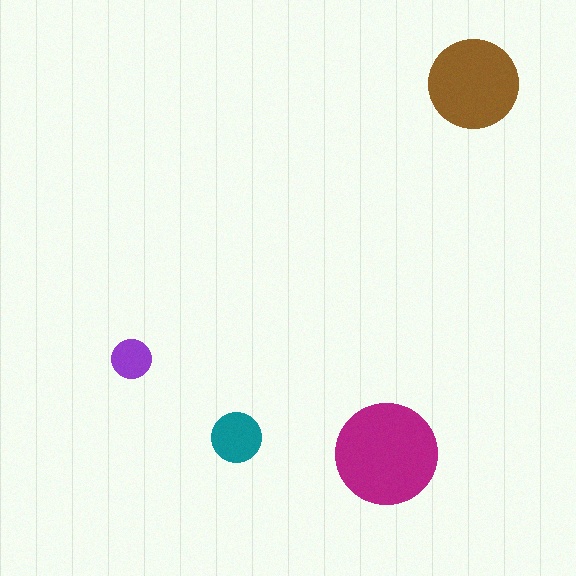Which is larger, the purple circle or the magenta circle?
The magenta one.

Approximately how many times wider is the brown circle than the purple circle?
About 2.5 times wider.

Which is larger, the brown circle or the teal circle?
The brown one.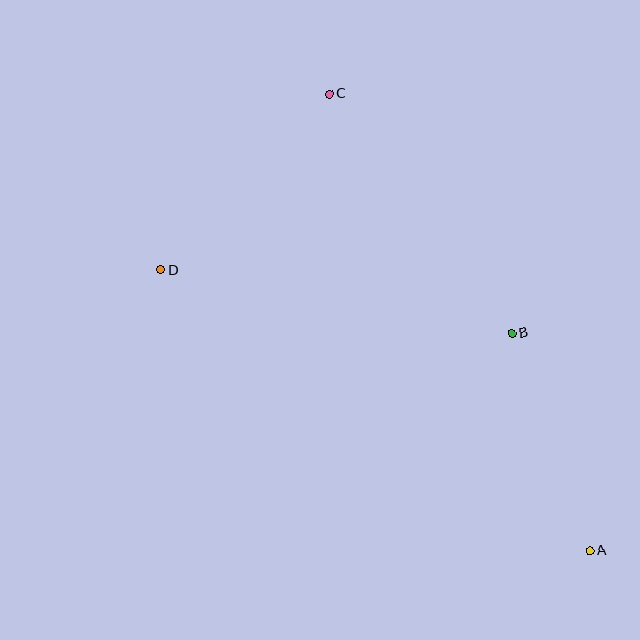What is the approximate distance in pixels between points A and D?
The distance between A and D is approximately 513 pixels.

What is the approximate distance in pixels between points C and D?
The distance between C and D is approximately 244 pixels.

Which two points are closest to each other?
Points A and B are closest to each other.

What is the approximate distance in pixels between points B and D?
The distance between B and D is approximately 357 pixels.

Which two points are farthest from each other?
Points A and C are farthest from each other.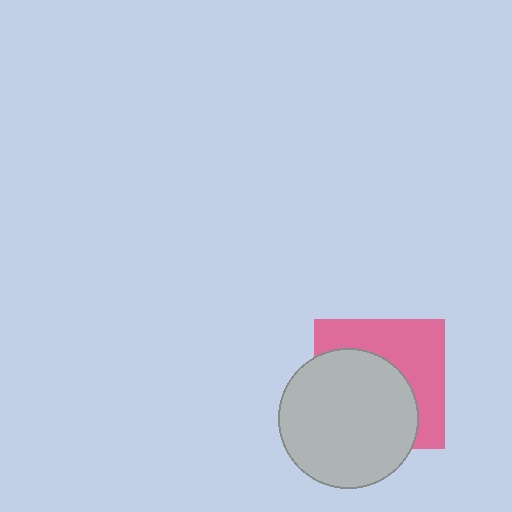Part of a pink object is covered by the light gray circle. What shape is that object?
It is a square.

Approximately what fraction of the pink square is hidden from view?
Roughly 55% of the pink square is hidden behind the light gray circle.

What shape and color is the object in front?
The object in front is a light gray circle.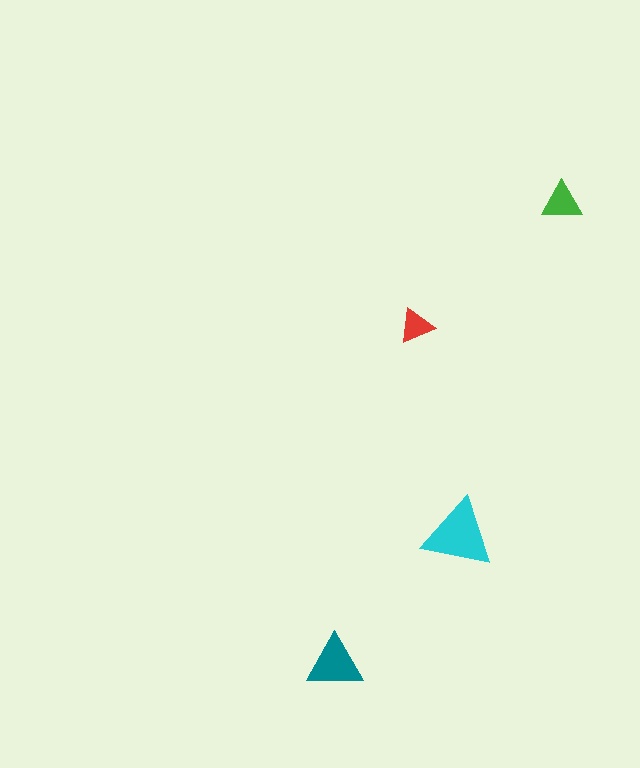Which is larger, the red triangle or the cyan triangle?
The cyan one.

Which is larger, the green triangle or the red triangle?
The green one.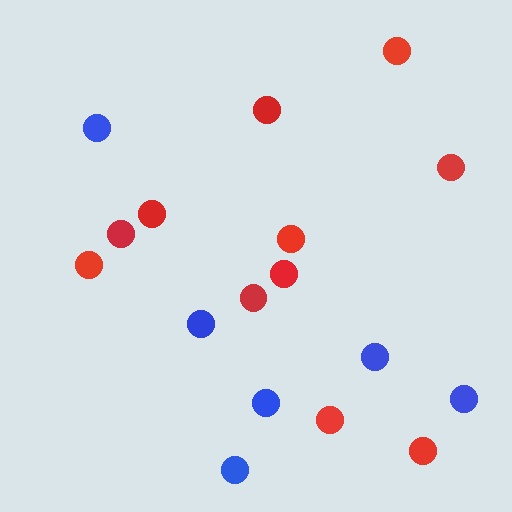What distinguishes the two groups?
There are 2 groups: one group of red circles (11) and one group of blue circles (6).